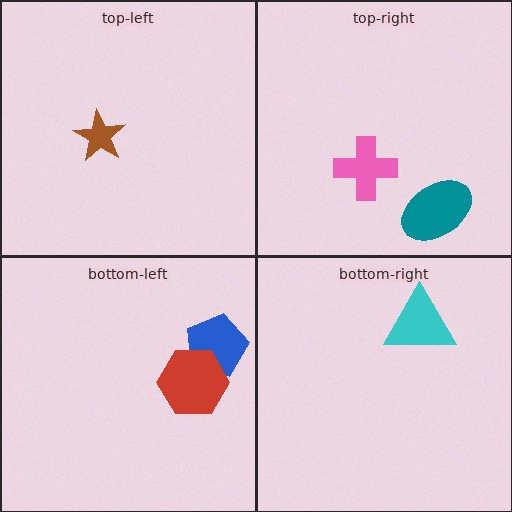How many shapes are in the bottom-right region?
1.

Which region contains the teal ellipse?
The top-right region.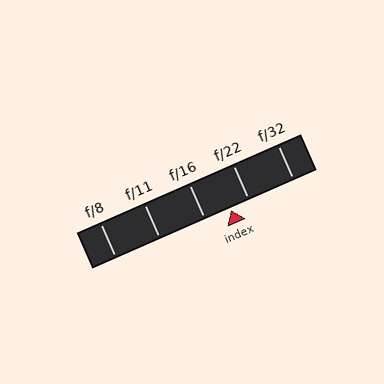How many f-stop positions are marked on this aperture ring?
There are 5 f-stop positions marked.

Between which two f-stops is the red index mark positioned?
The index mark is between f/16 and f/22.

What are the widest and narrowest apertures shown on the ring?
The widest aperture shown is f/8 and the narrowest is f/32.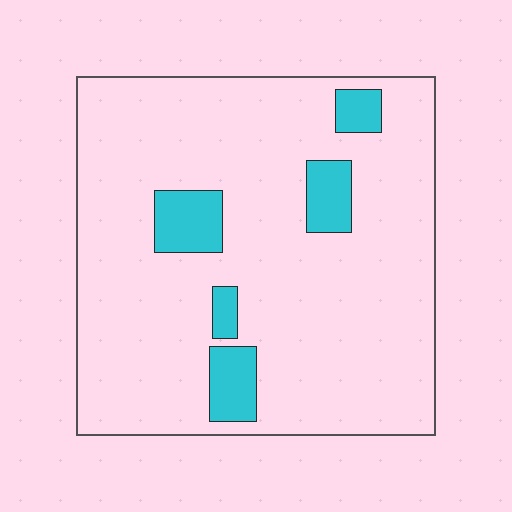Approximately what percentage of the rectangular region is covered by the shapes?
Approximately 10%.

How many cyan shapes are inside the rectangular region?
5.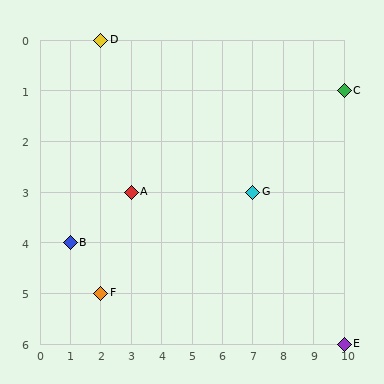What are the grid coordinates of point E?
Point E is at grid coordinates (10, 6).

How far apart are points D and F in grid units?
Points D and F are 5 rows apart.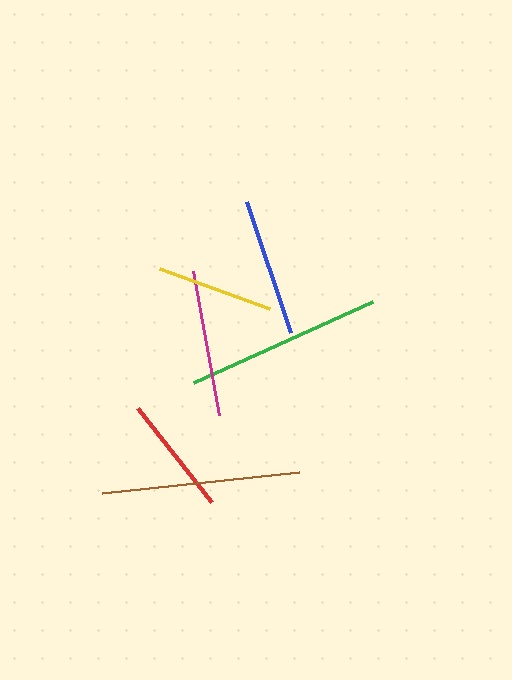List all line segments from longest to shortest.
From longest to shortest: brown, green, magenta, blue, red, yellow.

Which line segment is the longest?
The brown line is the longest at approximately 198 pixels.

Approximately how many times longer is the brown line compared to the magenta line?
The brown line is approximately 1.4 times the length of the magenta line.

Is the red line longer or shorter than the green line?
The green line is longer than the red line.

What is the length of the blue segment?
The blue segment is approximately 138 pixels long.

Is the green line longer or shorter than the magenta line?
The green line is longer than the magenta line.